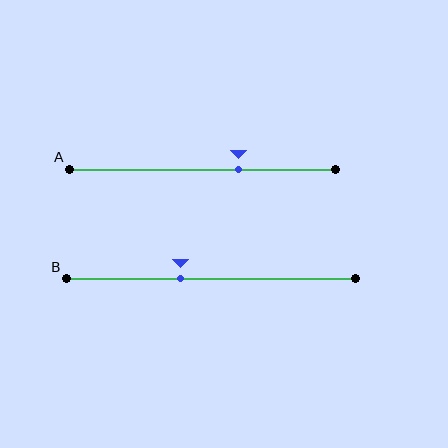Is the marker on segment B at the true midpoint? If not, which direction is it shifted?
No, the marker on segment B is shifted to the left by about 10% of the segment length.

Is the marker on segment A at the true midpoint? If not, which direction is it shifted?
No, the marker on segment A is shifted to the right by about 14% of the segment length.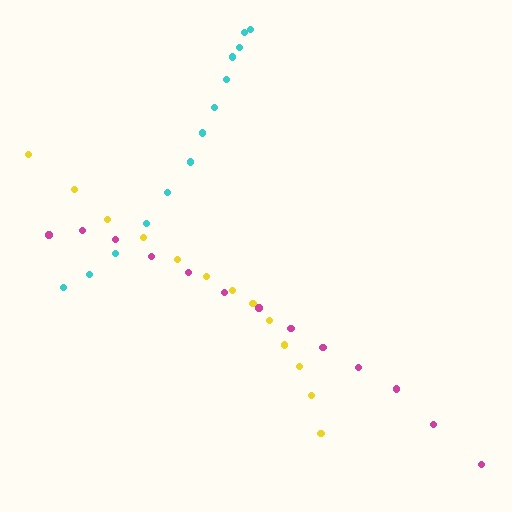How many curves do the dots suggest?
There are 3 distinct paths.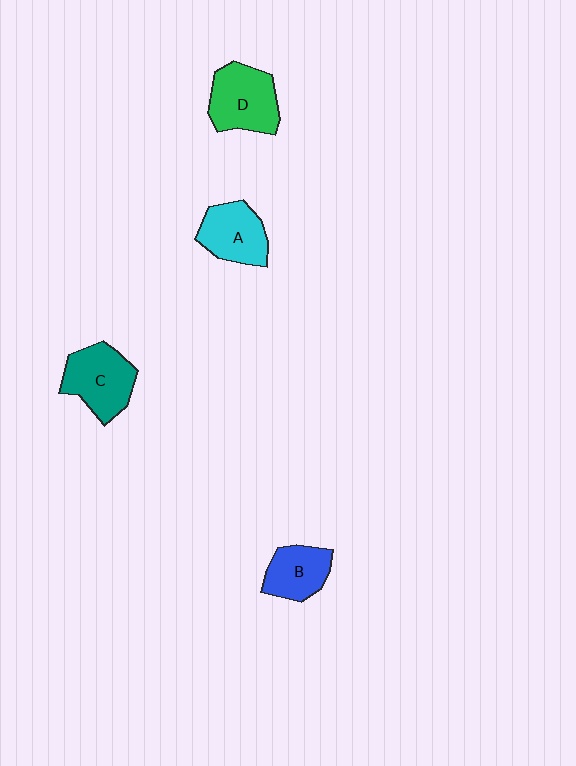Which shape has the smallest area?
Shape B (blue).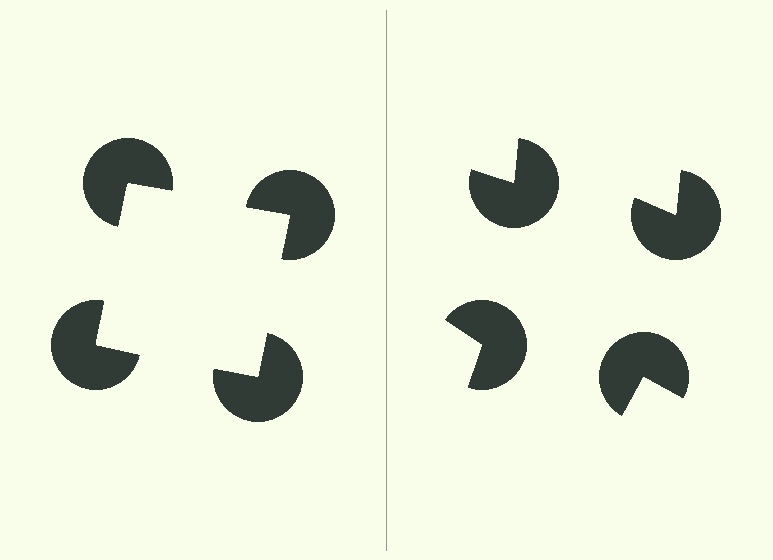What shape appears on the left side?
An illusory square.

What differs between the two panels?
The pac-man discs are positioned identically on both sides; only the wedge orientations differ. On the left they align to a square; on the right they are misaligned.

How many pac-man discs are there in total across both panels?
8 — 4 on each side.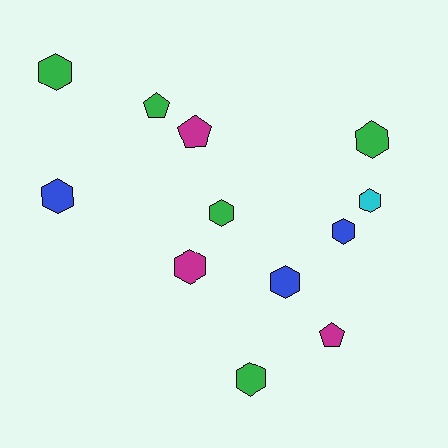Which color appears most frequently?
Green, with 5 objects.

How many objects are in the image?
There are 12 objects.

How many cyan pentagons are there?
There are no cyan pentagons.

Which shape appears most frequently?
Hexagon, with 9 objects.